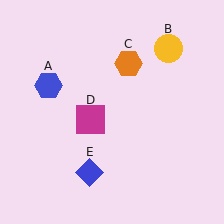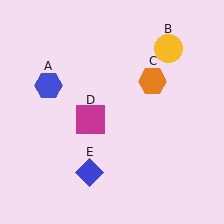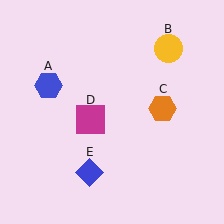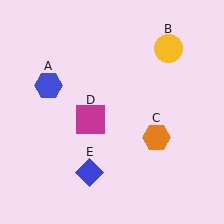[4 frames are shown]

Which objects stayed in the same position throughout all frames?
Blue hexagon (object A) and yellow circle (object B) and magenta square (object D) and blue diamond (object E) remained stationary.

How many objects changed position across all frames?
1 object changed position: orange hexagon (object C).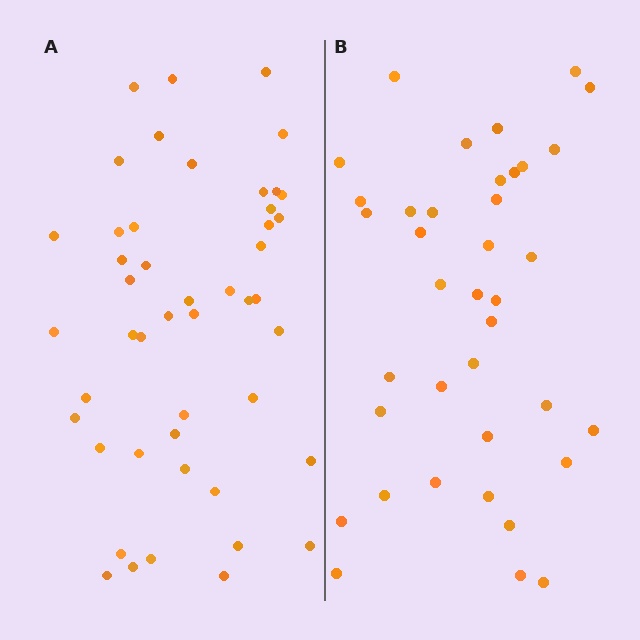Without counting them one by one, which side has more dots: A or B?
Region A (the left region) has more dots.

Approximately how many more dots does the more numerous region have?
Region A has roughly 8 or so more dots than region B.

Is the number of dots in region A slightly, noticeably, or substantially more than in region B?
Region A has only slightly more — the two regions are fairly close. The ratio is roughly 1.2 to 1.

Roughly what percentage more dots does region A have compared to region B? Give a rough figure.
About 25% more.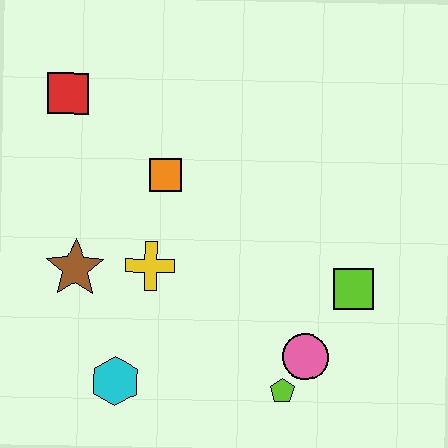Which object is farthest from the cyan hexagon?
The red square is farthest from the cyan hexagon.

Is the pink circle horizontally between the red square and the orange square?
No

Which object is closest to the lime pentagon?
The pink circle is closest to the lime pentagon.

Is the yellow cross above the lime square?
Yes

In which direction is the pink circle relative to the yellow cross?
The pink circle is to the right of the yellow cross.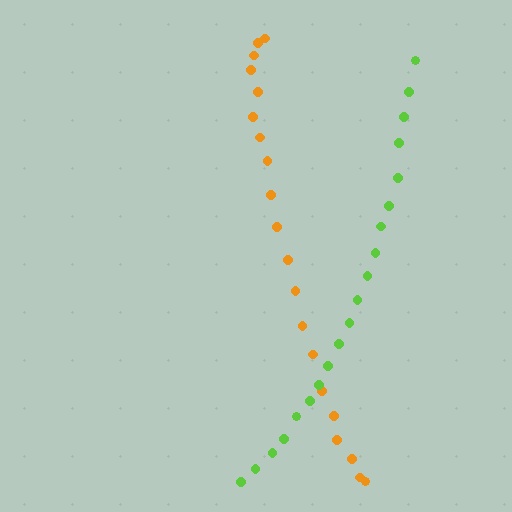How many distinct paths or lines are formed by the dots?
There are 2 distinct paths.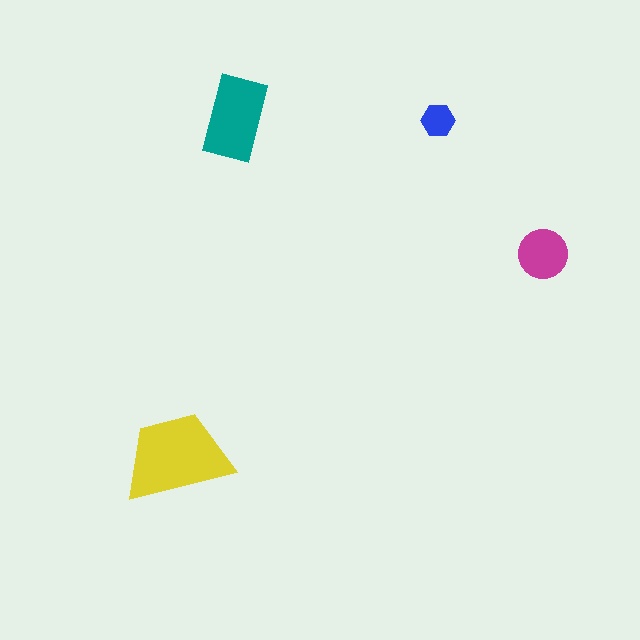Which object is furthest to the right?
The magenta circle is rightmost.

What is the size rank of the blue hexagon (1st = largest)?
4th.